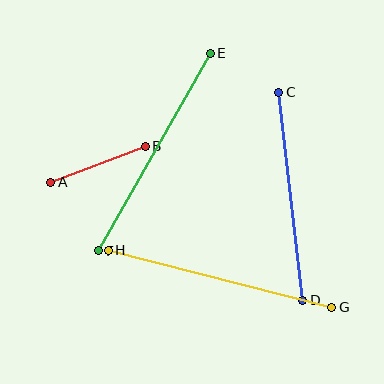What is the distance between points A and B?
The distance is approximately 101 pixels.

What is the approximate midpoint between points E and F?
The midpoint is at approximately (155, 152) pixels.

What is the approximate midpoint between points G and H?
The midpoint is at approximately (220, 279) pixels.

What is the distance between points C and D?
The distance is approximately 209 pixels.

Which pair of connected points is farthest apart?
Points G and H are farthest apart.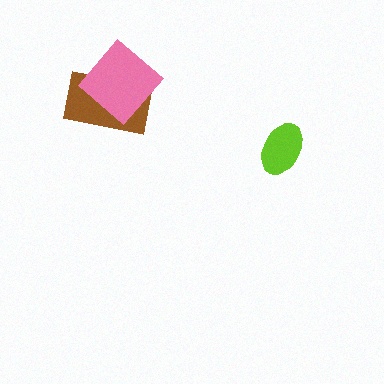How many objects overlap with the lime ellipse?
0 objects overlap with the lime ellipse.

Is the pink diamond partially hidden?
No, no other shape covers it.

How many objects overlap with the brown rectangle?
1 object overlaps with the brown rectangle.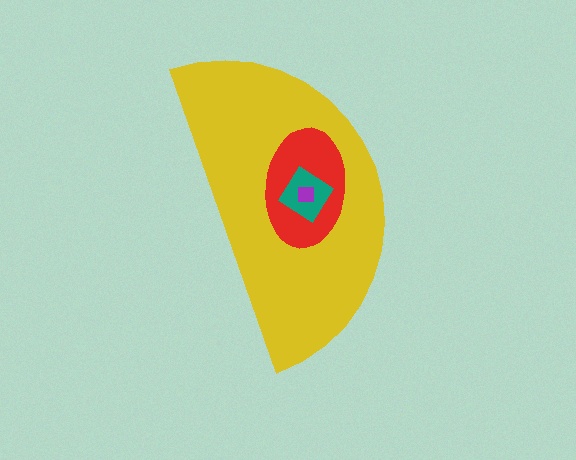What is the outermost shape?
The yellow semicircle.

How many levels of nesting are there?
4.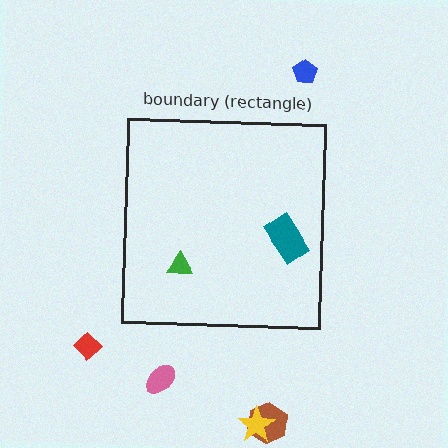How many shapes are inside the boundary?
2 inside, 5 outside.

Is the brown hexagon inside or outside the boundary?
Outside.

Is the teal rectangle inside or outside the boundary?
Inside.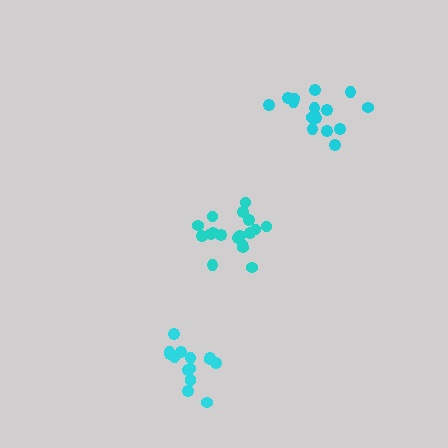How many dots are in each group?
Group 1: 18 dots, Group 2: 15 dots, Group 3: 16 dots (49 total).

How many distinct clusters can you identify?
There are 3 distinct clusters.